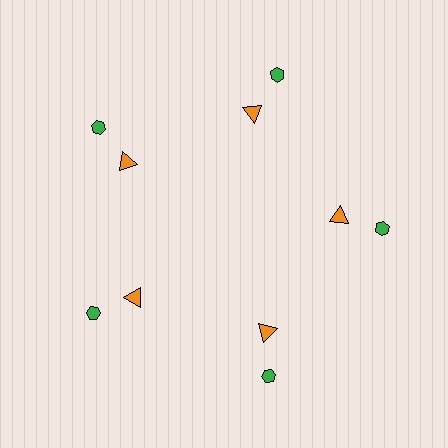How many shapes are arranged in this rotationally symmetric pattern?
There are 10 shapes, arranged in 5 groups of 2.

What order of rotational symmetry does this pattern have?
This pattern has 5-fold rotational symmetry.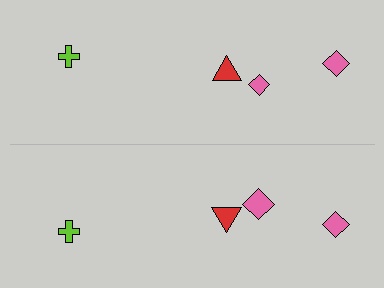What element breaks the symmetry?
The pink diamond on the bottom side has a different size than its mirror counterpart.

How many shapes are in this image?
There are 8 shapes in this image.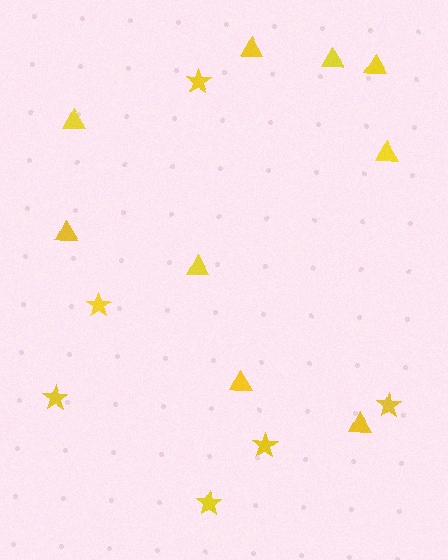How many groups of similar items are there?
There are 2 groups: one group of stars (6) and one group of triangles (9).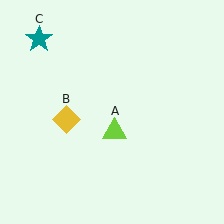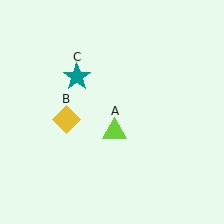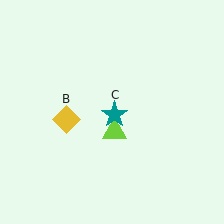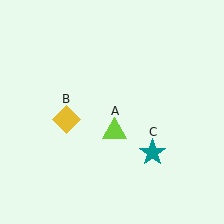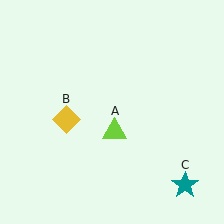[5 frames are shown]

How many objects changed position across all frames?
1 object changed position: teal star (object C).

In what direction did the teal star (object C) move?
The teal star (object C) moved down and to the right.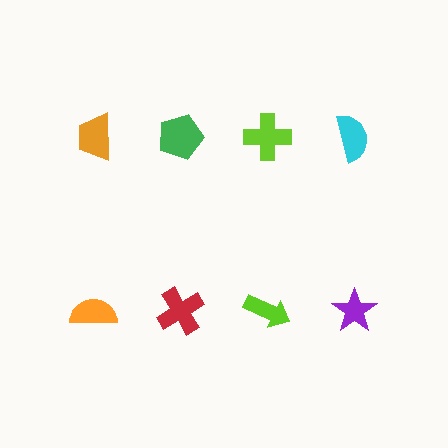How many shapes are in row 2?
4 shapes.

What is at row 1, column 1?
An orange trapezoid.